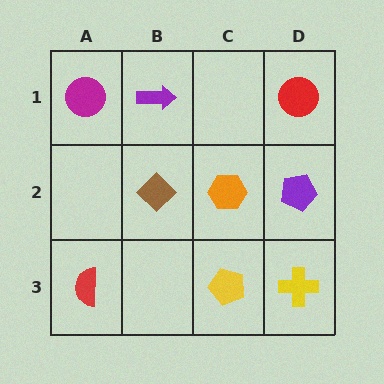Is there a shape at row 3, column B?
No, that cell is empty.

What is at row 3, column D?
A yellow cross.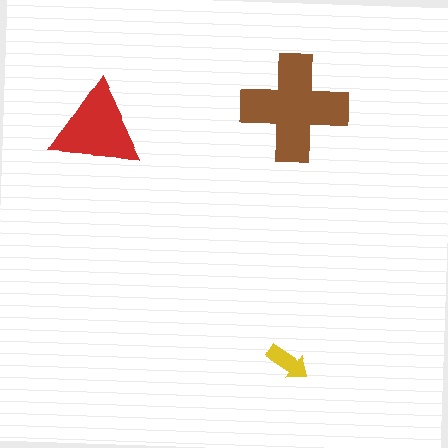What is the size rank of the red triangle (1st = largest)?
2nd.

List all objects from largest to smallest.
The brown cross, the red triangle, the yellow arrow.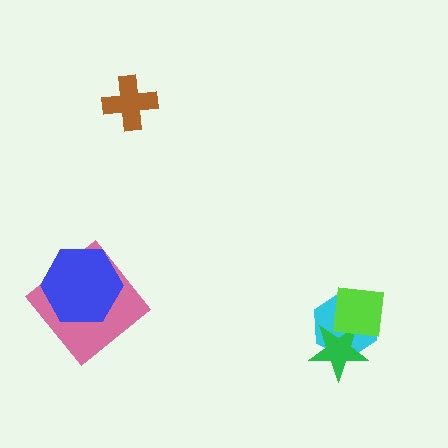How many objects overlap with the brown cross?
0 objects overlap with the brown cross.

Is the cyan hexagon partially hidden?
Yes, it is partially covered by another shape.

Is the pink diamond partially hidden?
Yes, it is partially covered by another shape.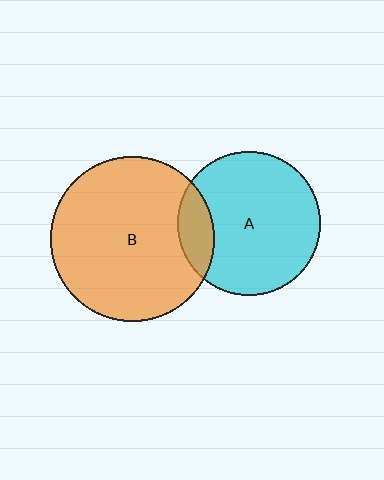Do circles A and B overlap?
Yes.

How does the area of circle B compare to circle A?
Approximately 1.3 times.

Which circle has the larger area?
Circle B (orange).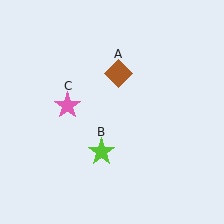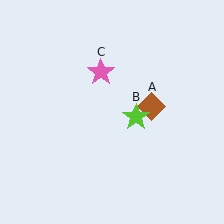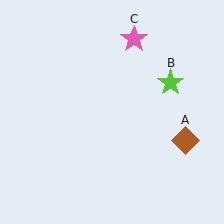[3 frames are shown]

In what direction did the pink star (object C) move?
The pink star (object C) moved up and to the right.